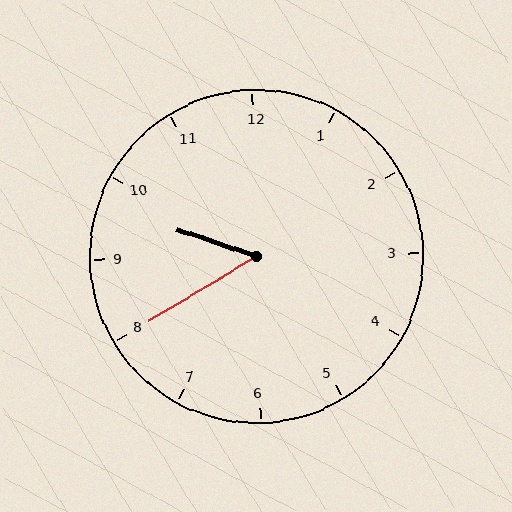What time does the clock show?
9:40.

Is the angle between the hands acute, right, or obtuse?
It is acute.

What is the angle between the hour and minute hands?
Approximately 50 degrees.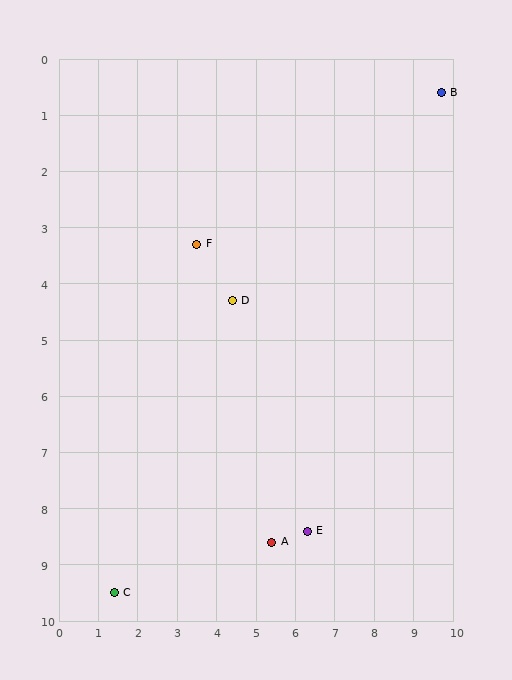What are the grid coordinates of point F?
Point F is at approximately (3.5, 3.3).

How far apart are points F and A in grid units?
Points F and A are about 5.6 grid units apart.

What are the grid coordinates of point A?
Point A is at approximately (5.4, 8.6).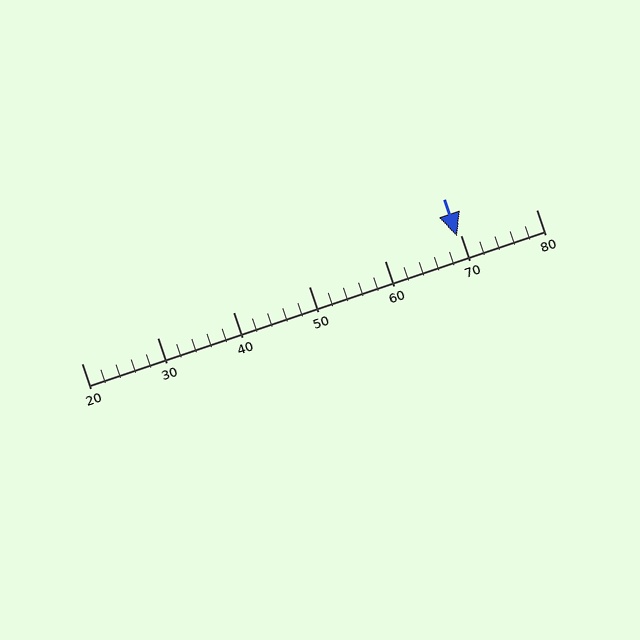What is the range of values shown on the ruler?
The ruler shows values from 20 to 80.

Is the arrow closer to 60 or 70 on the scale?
The arrow is closer to 70.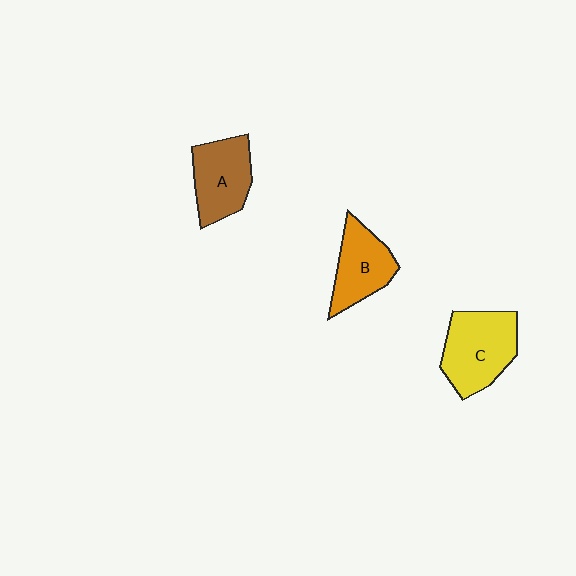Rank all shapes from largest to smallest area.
From largest to smallest: C (yellow), A (brown), B (orange).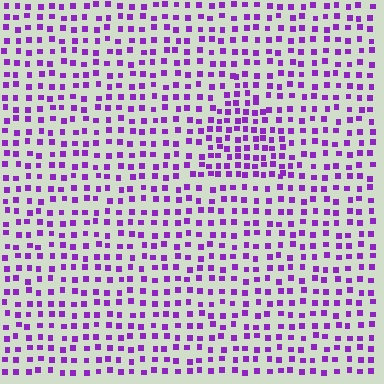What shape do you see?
I see a triangle.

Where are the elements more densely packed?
The elements are more densely packed inside the triangle boundary.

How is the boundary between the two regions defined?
The boundary is defined by a change in element density (approximately 1.6x ratio). All elements are the same color, size, and shape.